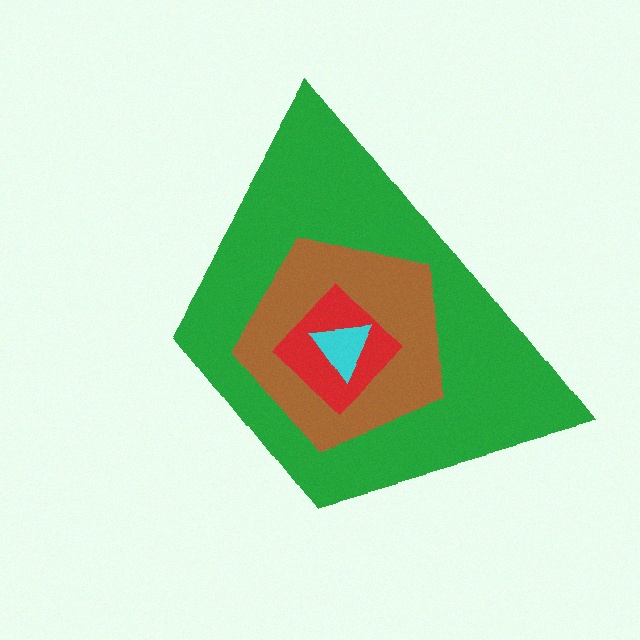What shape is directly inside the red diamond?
The cyan triangle.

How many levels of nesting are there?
4.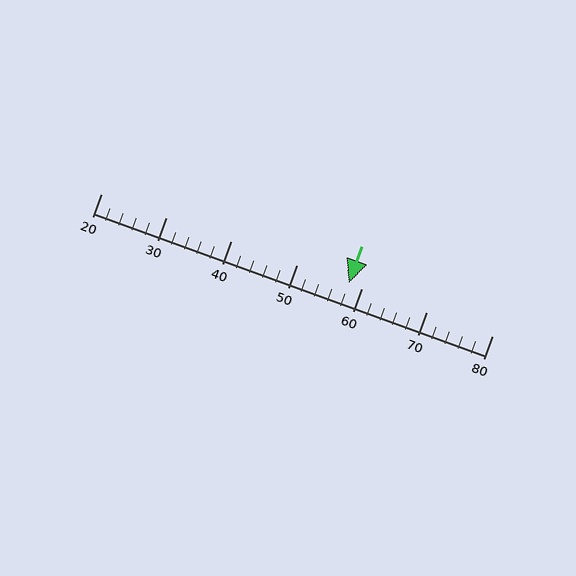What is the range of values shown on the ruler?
The ruler shows values from 20 to 80.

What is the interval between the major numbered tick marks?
The major tick marks are spaced 10 units apart.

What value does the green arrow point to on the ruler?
The green arrow points to approximately 58.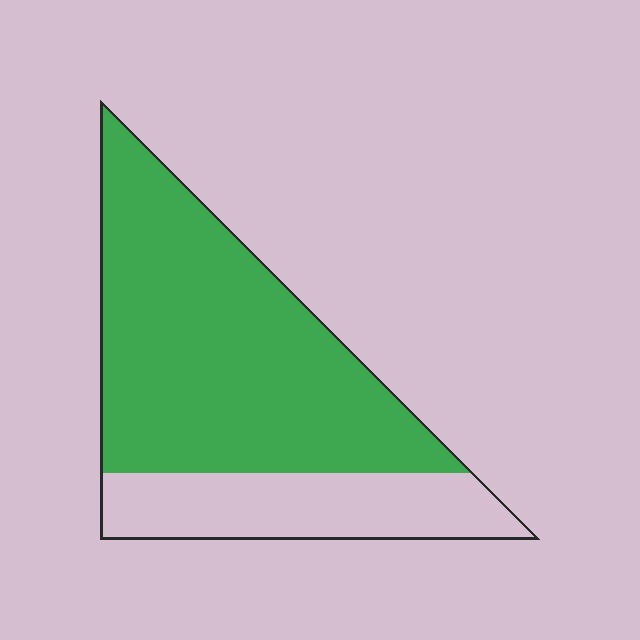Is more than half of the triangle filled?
Yes.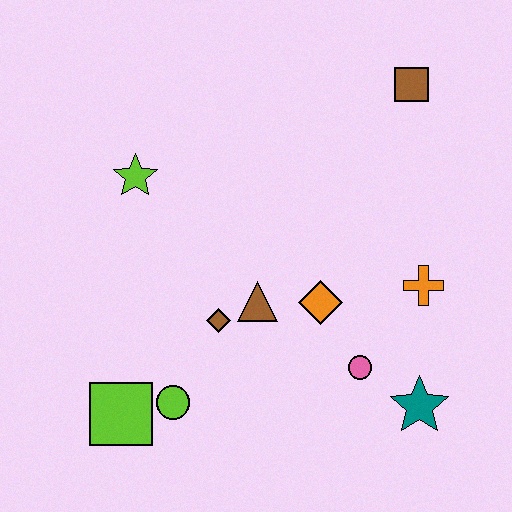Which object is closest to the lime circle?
The lime square is closest to the lime circle.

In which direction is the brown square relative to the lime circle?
The brown square is above the lime circle.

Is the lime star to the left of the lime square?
No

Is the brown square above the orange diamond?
Yes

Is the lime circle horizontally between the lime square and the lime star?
No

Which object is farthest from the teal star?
The lime star is farthest from the teal star.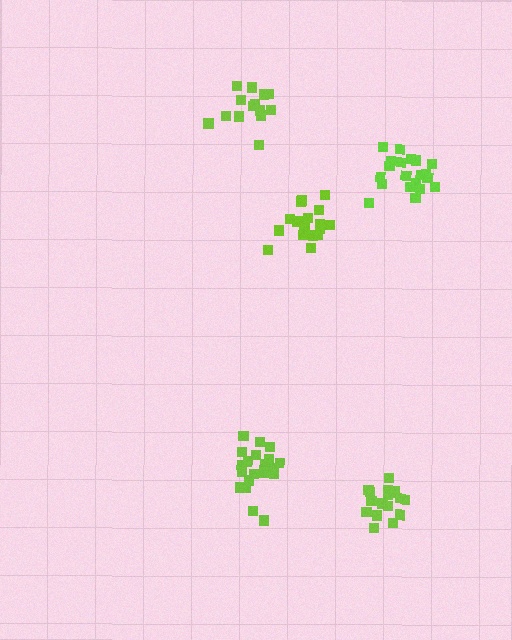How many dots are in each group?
Group 1: 17 dots, Group 2: 21 dots, Group 3: 15 dots, Group 4: 20 dots, Group 5: 18 dots (91 total).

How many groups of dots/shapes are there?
There are 5 groups.